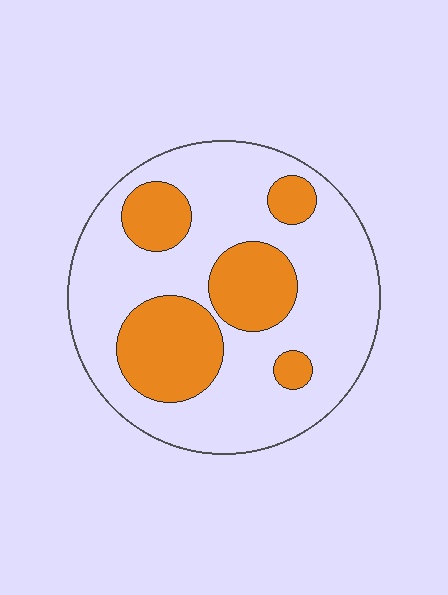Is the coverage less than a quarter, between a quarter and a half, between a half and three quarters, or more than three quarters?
Between a quarter and a half.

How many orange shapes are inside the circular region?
5.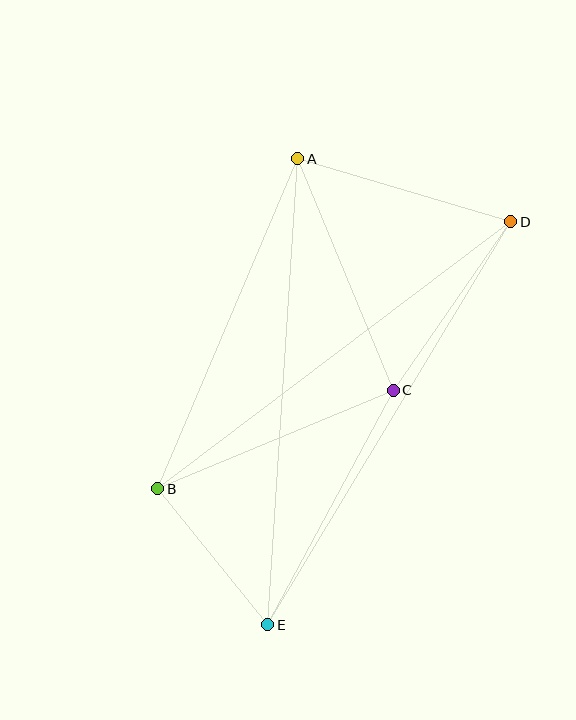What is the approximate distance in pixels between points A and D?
The distance between A and D is approximately 223 pixels.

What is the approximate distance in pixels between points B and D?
The distance between B and D is approximately 443 pixels.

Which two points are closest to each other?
Points B and E are closest to each other.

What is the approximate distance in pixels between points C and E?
The distance between C and E is approximately 266 pixels.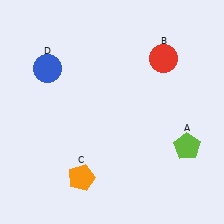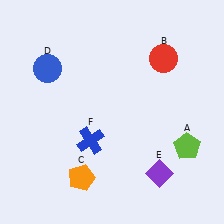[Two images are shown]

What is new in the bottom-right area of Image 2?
A purple diamond (E) was added in the bottom-right area of Image 2.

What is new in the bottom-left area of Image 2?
A blue cross (F) was added in the bottom-left area of Image 2.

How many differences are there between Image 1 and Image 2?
There are 2 differences between the two images.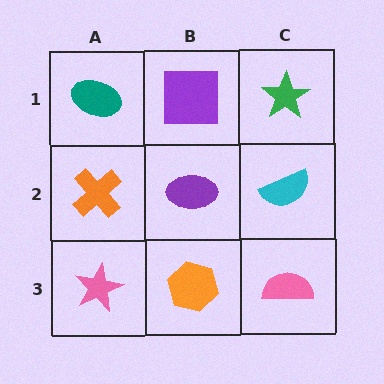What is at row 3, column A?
A pink star.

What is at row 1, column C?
A green star.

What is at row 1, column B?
A purple square.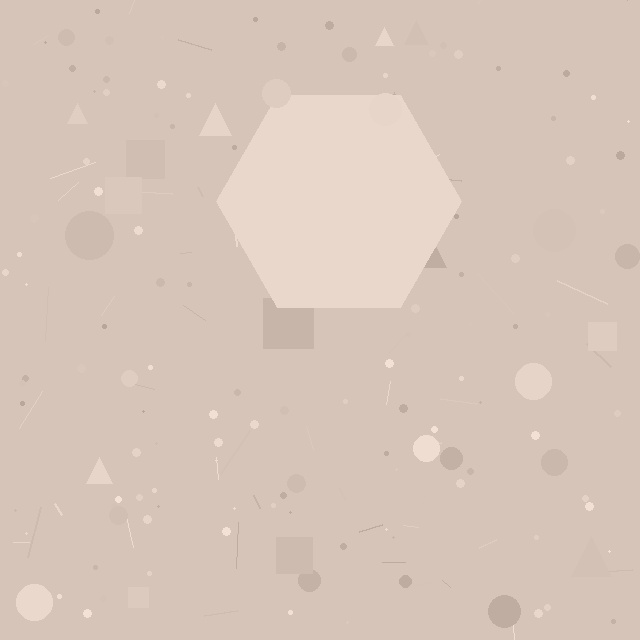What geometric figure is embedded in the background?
A hexagon is embedded in the background.